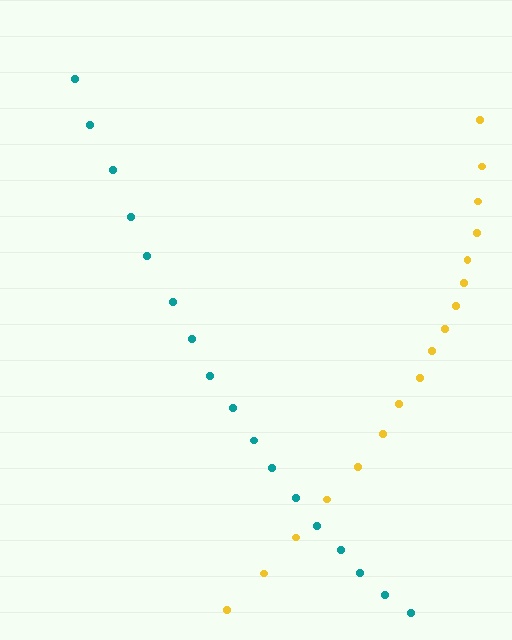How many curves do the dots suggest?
There are 2 distinct paths.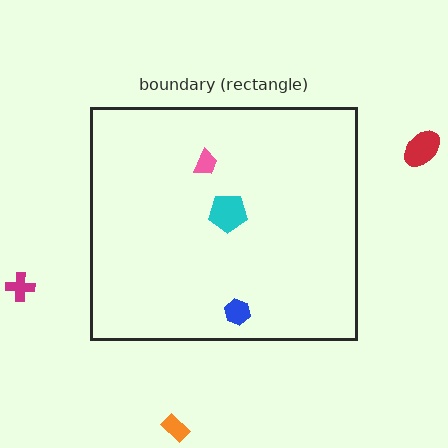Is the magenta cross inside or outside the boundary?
Outside.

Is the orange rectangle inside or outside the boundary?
Outside.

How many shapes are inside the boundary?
3 inside, 3 outside.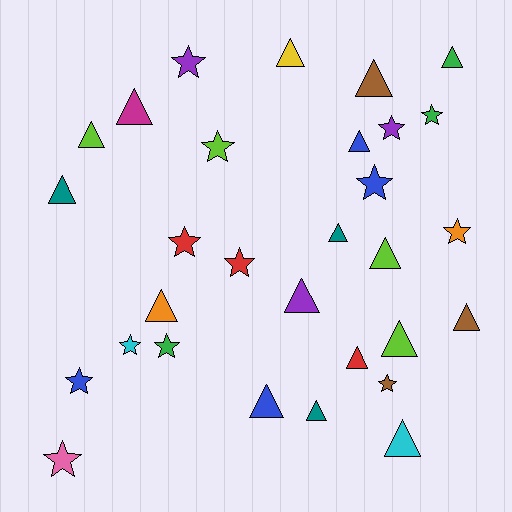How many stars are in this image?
There are 13 stars.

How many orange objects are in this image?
There are 2 orange objects.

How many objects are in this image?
There are 30 objects.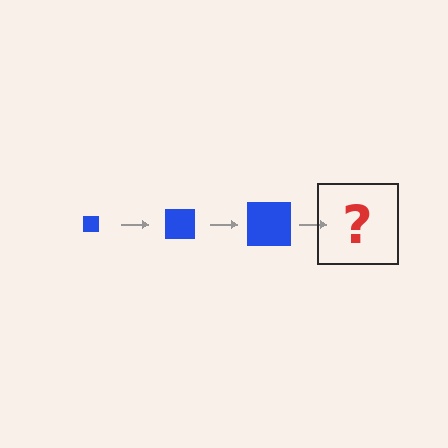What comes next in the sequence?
The next element should be a blue square, larger than the previous one.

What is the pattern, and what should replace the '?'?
The pattern is that the square gets progressively larger each step. The '?' should be a blue square, larger than the previous one.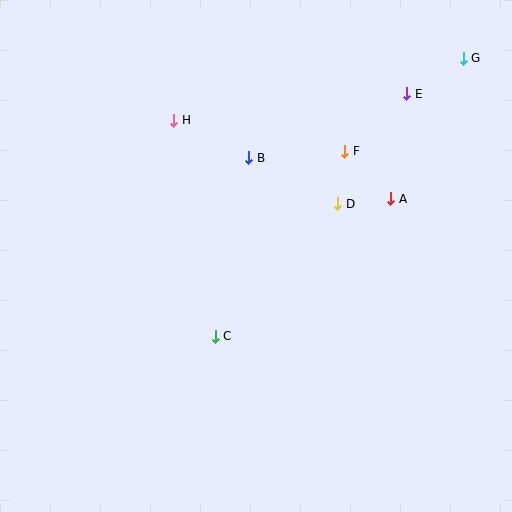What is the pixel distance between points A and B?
The distance between A and B is 148 pixels.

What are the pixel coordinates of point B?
Point B is at (249, 158).